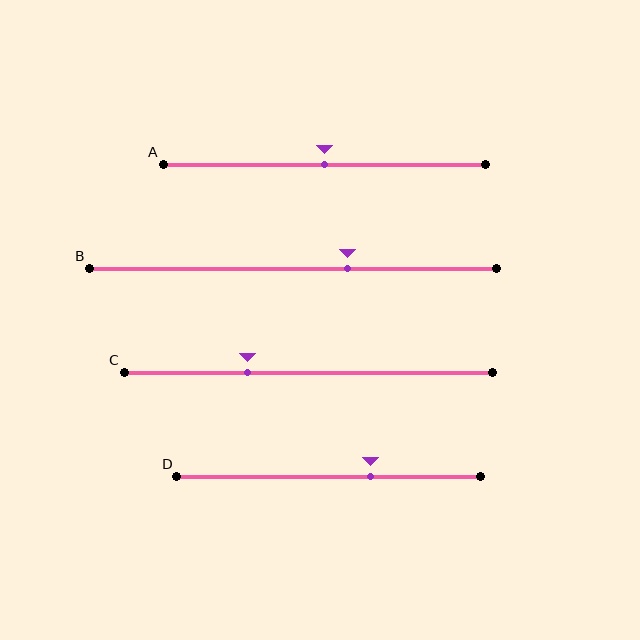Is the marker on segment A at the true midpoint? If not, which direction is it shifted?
Yes, the marker on segment A is at the true midpoint.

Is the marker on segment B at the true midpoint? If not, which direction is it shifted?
No, the marker on segment B is shifted to the right by about 13% of the segment length.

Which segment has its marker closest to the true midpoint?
Segment A has its marker closest to the true midpoint.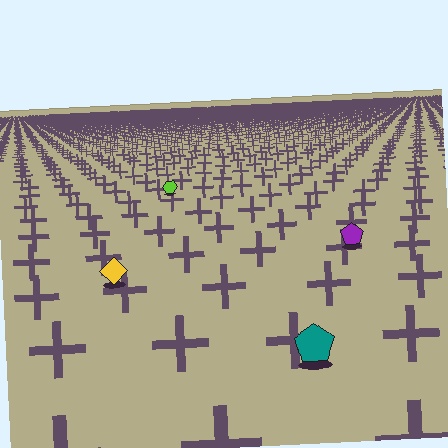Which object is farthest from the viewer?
The lime hexagon is farthest from the viewer. It appears smaller and the ground texture around it is denser.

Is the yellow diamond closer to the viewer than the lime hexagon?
Yes. The yellow diamond is closer — you can tell from the texture gradient: the ground texture is coarser near it.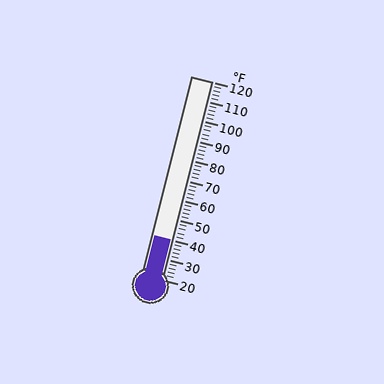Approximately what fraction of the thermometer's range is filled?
The thermometer is filled to approximately 20% of its range.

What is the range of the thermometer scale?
The thermometer scale ranges from 20°F to 120°F.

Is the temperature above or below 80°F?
The temperature is below 80°F.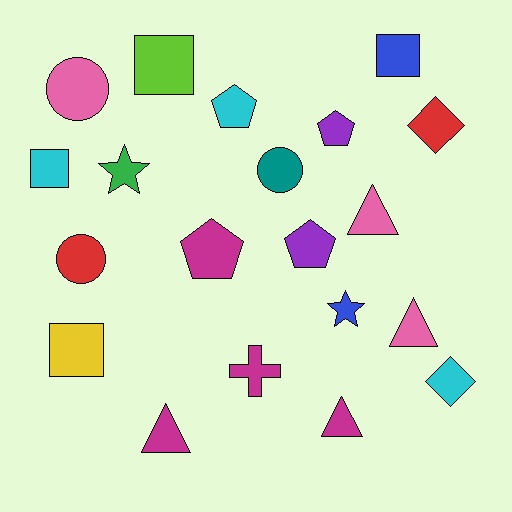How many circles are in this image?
There are 3 circles.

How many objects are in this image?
There are 20 objects.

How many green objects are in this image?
There is 1 green object.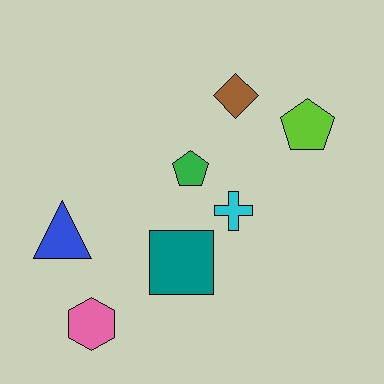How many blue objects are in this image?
There is 1 blue object.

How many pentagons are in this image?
There are 2 pentagons.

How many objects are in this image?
There are 7 objects.